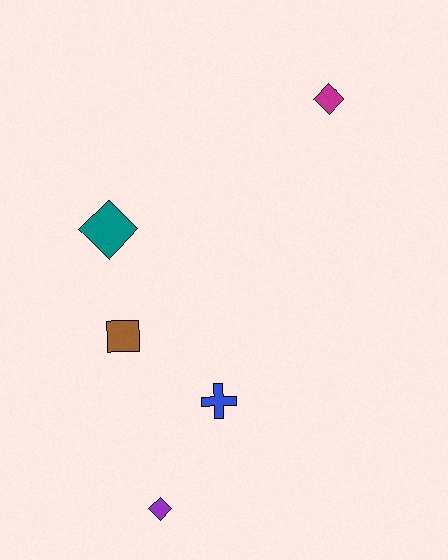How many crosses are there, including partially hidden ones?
There is 1 cross.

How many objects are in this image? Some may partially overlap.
There are 5 objects.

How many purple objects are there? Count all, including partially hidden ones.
There is 1 purple object.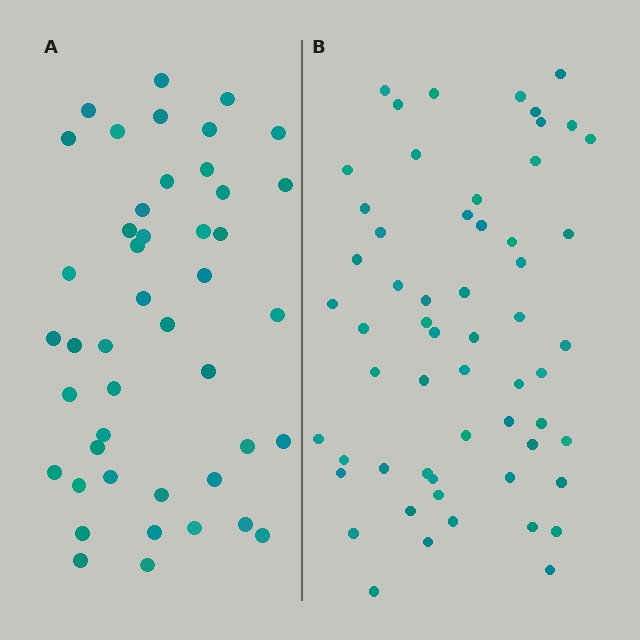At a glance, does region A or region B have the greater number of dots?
Region B (the right region) has more dots.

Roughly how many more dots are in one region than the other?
Region B has approximately 15 more dots than region A.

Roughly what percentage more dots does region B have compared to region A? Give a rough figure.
About 30% more.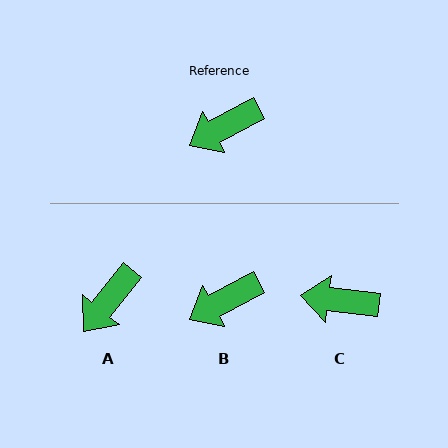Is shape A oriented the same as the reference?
No, it is off by about 23 degrees.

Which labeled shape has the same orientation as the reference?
B.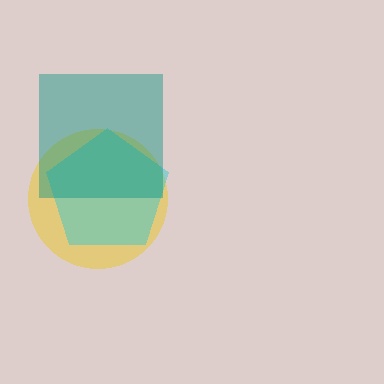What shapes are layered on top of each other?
The layered shapes are: a yellow circle, a cyan pentagon, a teal square.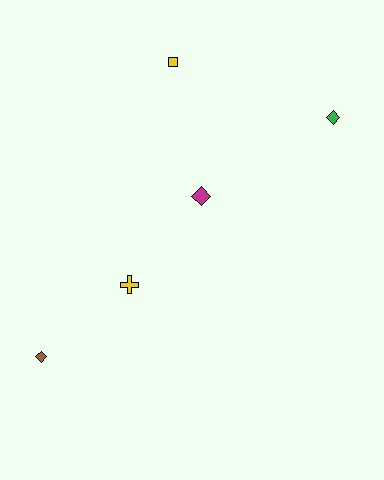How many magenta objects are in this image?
There is 1 magenta object.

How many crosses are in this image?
There is 1 cross.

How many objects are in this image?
There are 5 objects.